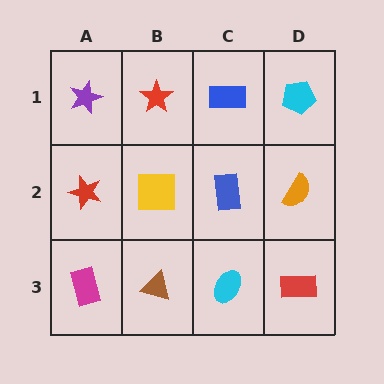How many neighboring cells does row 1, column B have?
3.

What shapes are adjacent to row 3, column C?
A blue rectangle (row 2, column C), a brown triangle (row 3, column B), a red rectangle (row 3, column D).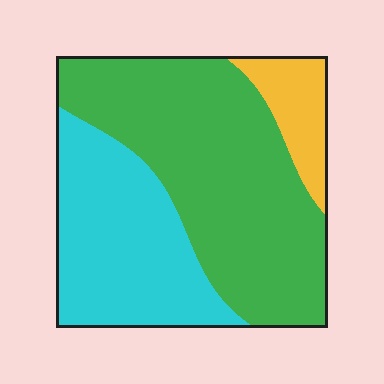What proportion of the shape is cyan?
Cyan covers 35% of the shape.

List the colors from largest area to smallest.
From largest to smallest: green, cyan, yellow.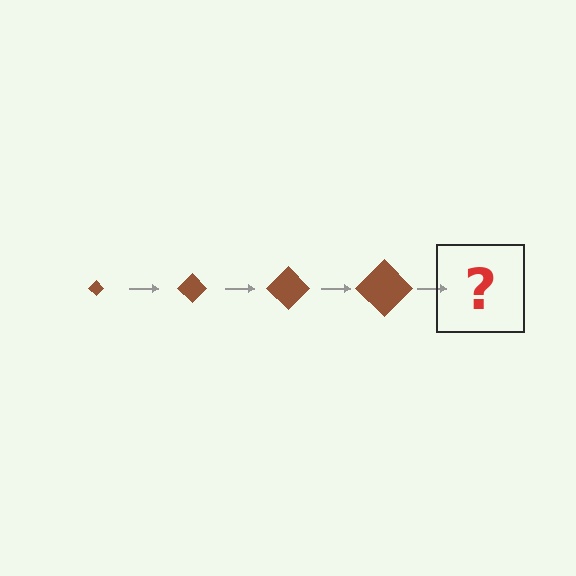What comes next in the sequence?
The next element should be a brown diamond, larger than the previous one.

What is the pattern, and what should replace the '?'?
The pattern is that the diamond gets progressively larger each step. The '?' should be a brown diamond, larger than the previous one.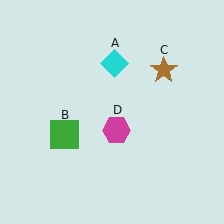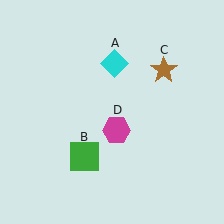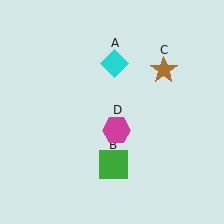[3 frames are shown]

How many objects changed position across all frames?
1 object changed position: green square (object B).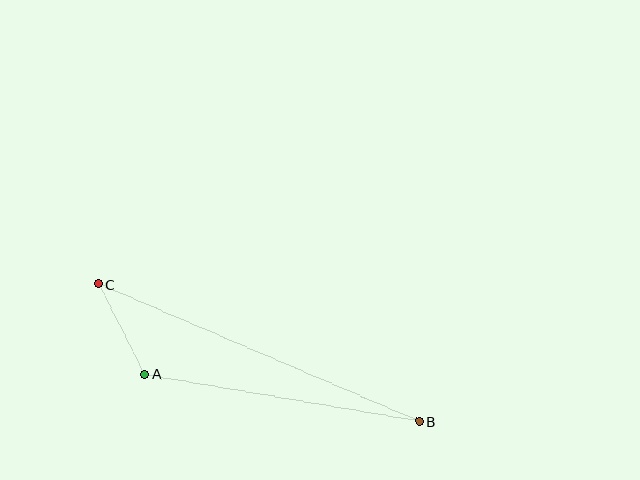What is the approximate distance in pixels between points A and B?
The distance between A and B is approximately 278 pixels.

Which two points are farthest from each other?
Points B and C are farthest from each other.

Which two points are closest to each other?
Points A and C are closest to each other.